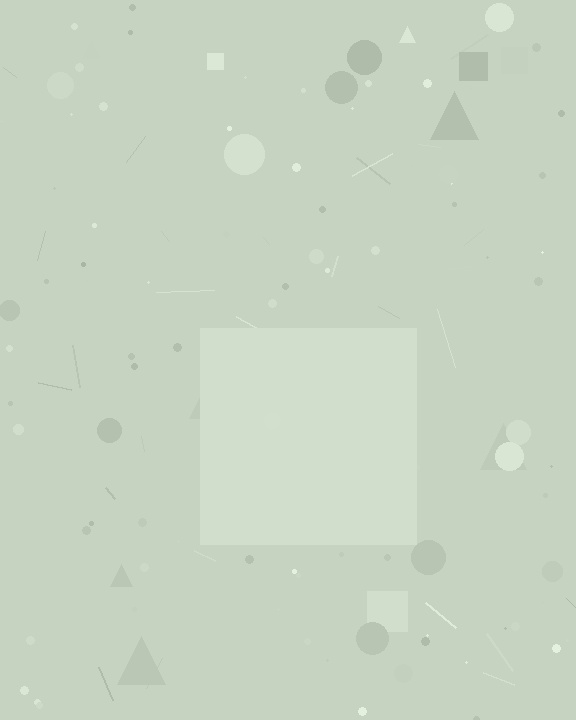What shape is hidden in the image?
A square is hidden in the image.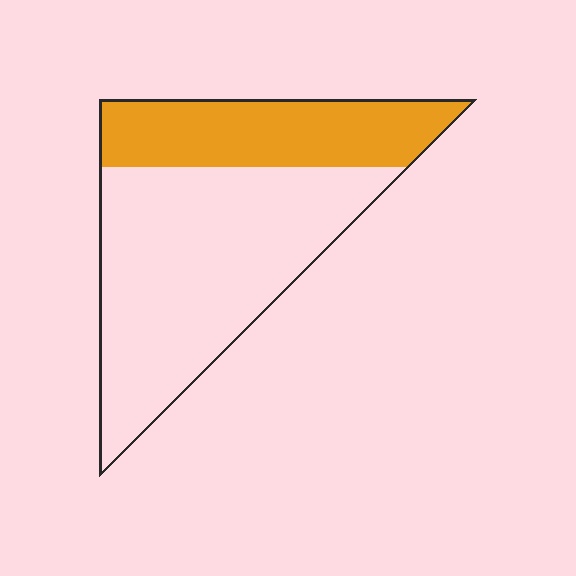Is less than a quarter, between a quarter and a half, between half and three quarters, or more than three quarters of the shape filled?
Between a quarter and a half.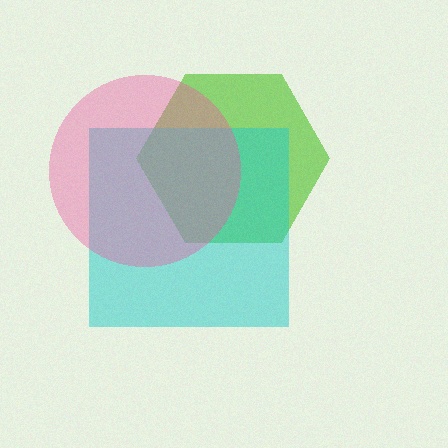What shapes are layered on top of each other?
The layered shapes are: a lime hexagon, a cyan square, a pink circle.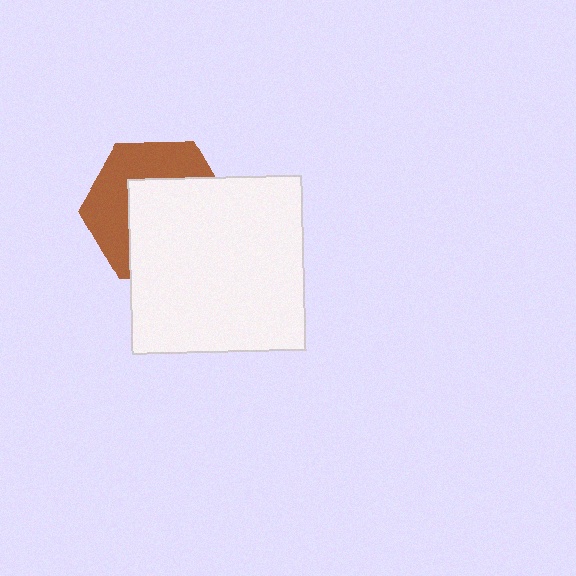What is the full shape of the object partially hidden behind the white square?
The partially hidden object is a brown hexagon.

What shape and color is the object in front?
The object in front is a white square.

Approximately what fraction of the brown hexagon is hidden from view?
Roughly 57% of the brown hexagon is hidden behind the white square.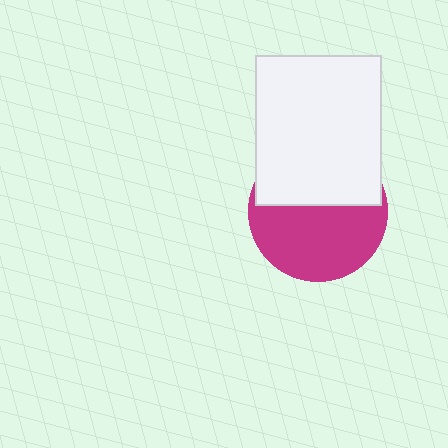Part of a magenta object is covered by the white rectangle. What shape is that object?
It is a circle.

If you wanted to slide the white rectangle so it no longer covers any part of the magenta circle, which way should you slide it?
Slide it up — that is the most direct way to separate the two shapes.